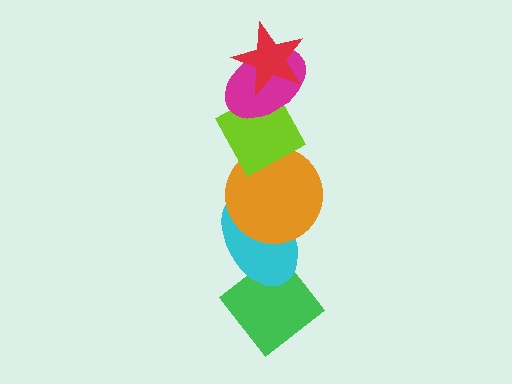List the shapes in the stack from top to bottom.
From top to bottom: the red star, the magenta ellipse, the lime diamond, the orange circle, the cyan ellipse, the green diamond.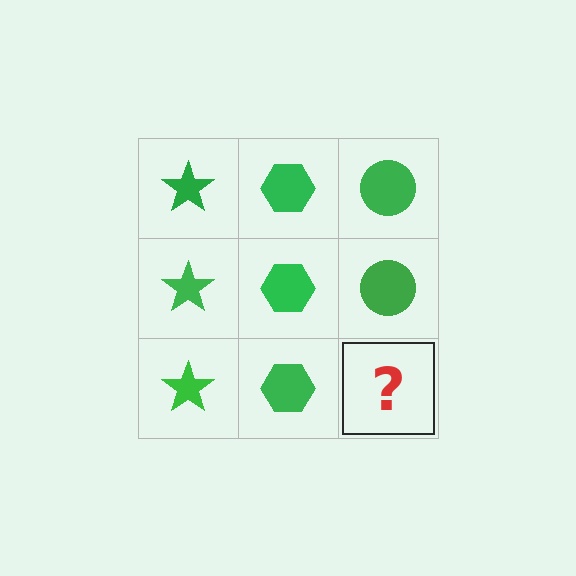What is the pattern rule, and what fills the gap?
The rule is that each column has a consistent shape. The gap should be filled with a green circle.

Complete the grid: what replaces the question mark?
The question mark should be replaced with a green circle.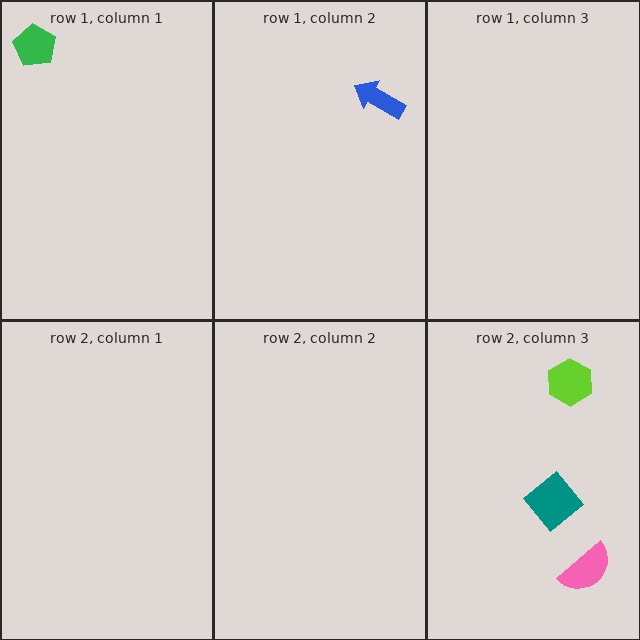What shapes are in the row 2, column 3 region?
The teal diamond, the lime hexagon, the pink semicircle.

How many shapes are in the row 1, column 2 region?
1.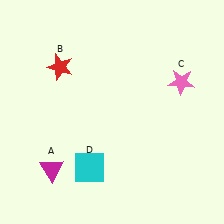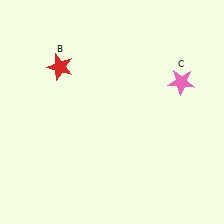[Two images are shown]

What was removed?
The cyan square (D), the magenta triangle (A) were removed in Image 2.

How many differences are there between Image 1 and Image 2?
There are 2 differences between the two images.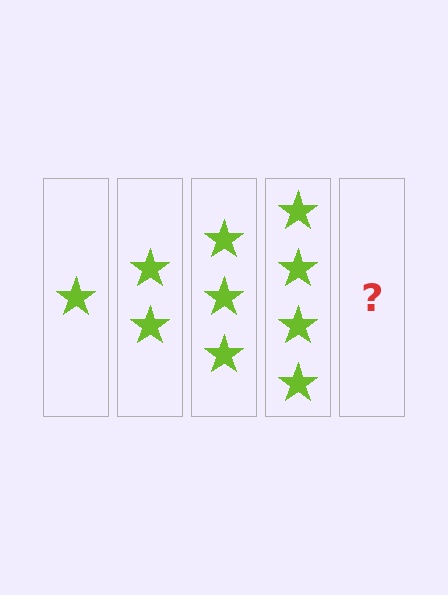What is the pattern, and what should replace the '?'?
The pattern is that each step adds one more star. The '?' should be 5 stars.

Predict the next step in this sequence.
The next step is 5 stars.